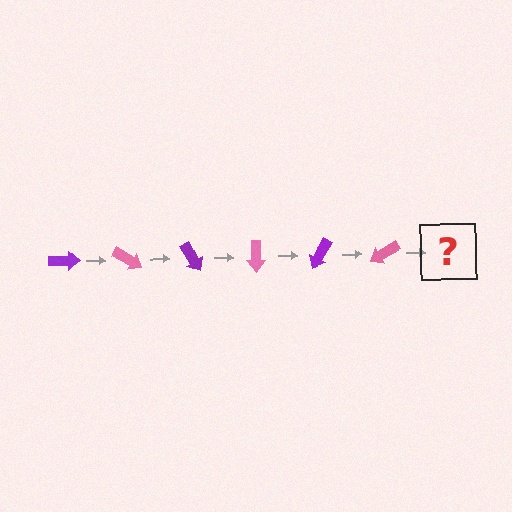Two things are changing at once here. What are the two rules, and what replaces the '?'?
The two rules are that it rotates 30 degrees each step and the color cycles through purple and pink. The '?' should be a purple arrow, rotated 180 degrees from the start.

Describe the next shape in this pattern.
It should be a purple arrow, rotated 180 degrees from the start.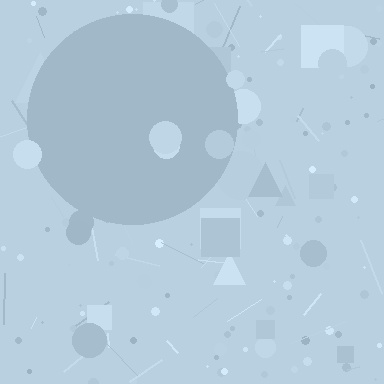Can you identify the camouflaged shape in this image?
The camouflaged shape is a circle.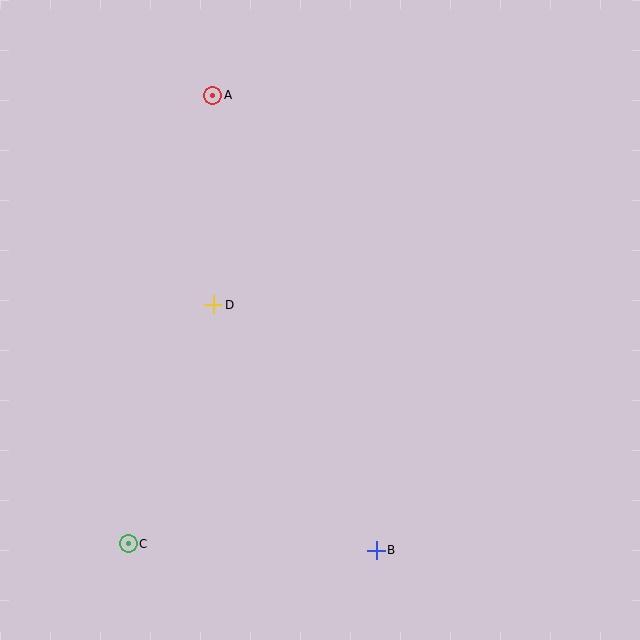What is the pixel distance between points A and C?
The distance between A and C is 456 pixels.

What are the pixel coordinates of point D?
Point D is at (214, 305).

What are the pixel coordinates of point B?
Point B is at (376, 550).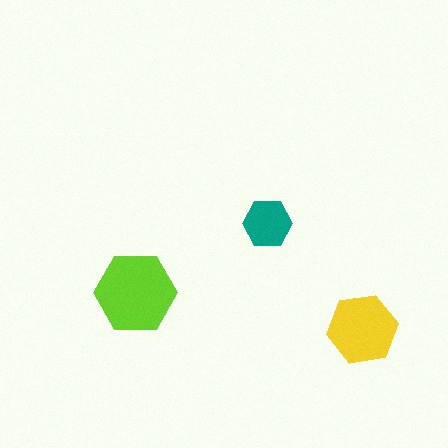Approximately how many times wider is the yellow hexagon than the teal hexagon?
About 1.5 times wider.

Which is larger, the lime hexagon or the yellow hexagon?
The lime one.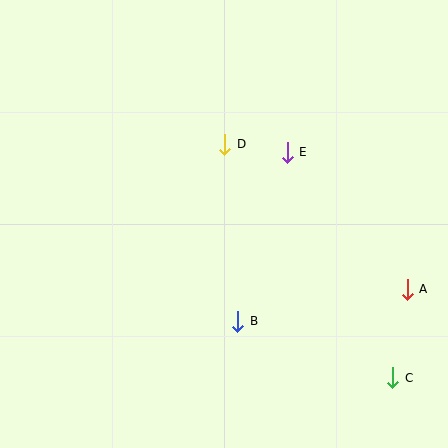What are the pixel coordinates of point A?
Point A is at (407, 289).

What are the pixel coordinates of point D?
Point D is at (225, 144).